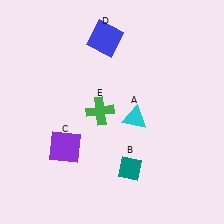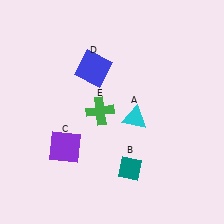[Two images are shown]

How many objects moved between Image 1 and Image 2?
1 object moved between the two images.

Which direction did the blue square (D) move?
The blue square (D) moved down.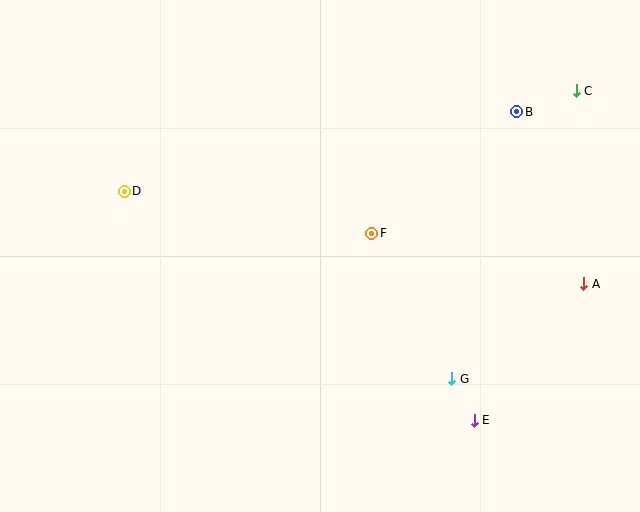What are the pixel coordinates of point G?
Point G is at (452, 379).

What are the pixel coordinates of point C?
Point C is at (576, 91).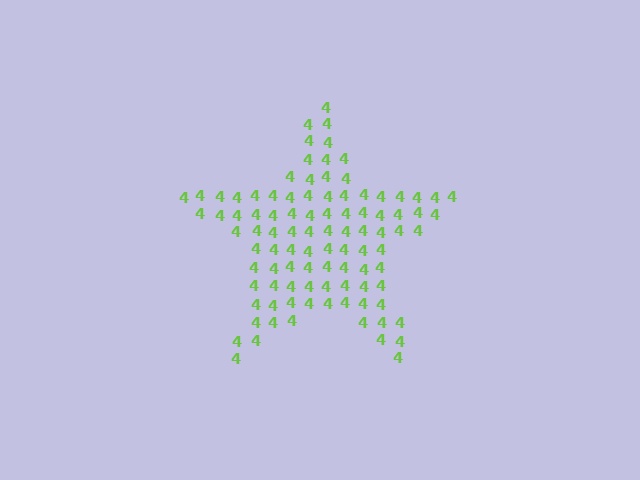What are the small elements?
The small elements are digit 4's.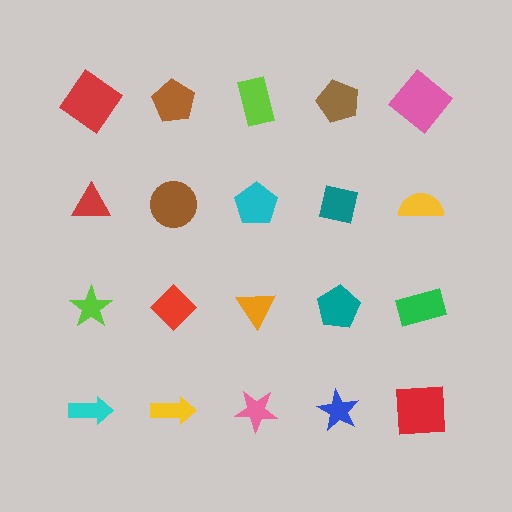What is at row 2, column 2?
A brown circle.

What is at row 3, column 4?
A teal pentagon.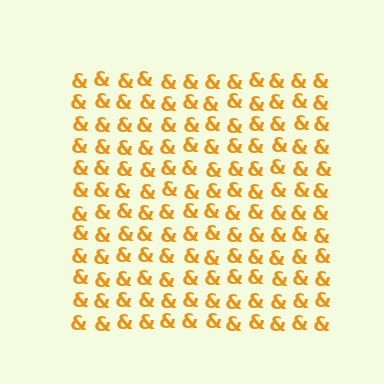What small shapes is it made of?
It is made of small ampersands.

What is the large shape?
The large shape is a square.